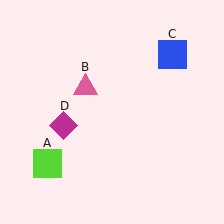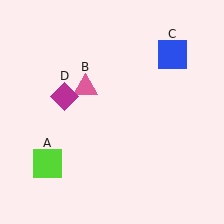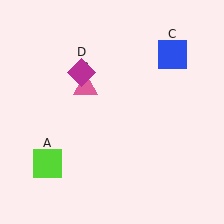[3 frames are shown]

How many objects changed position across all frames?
1 object changed position: magenta diamond (object D).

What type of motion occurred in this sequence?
The magenta diamond (object D) rotated clockwise around the center of the scene.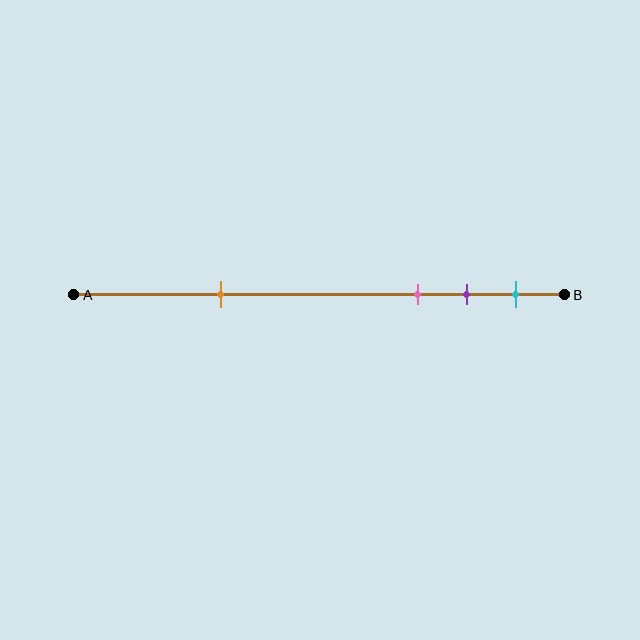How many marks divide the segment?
There are 4 marks dividing the segment.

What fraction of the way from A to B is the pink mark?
The pink mark is approximately 70% (0.7) of the way from A to B.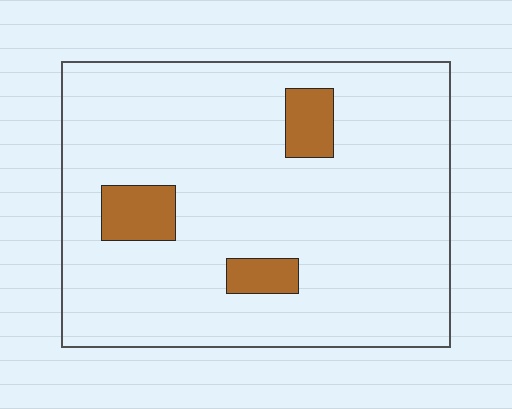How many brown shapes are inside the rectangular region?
3.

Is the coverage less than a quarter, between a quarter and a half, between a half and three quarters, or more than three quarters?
Less than a quarter.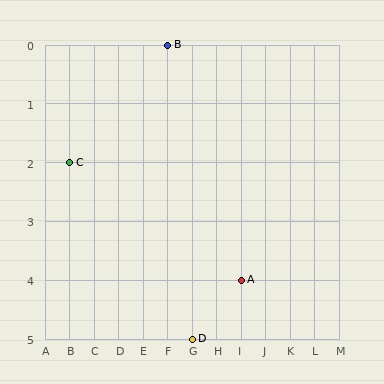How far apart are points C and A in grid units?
Points C and A are 7 columns and 2 rows apart (about 7.3 grid units diagonally).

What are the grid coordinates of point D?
Point D is at grid coordinates (G, 5).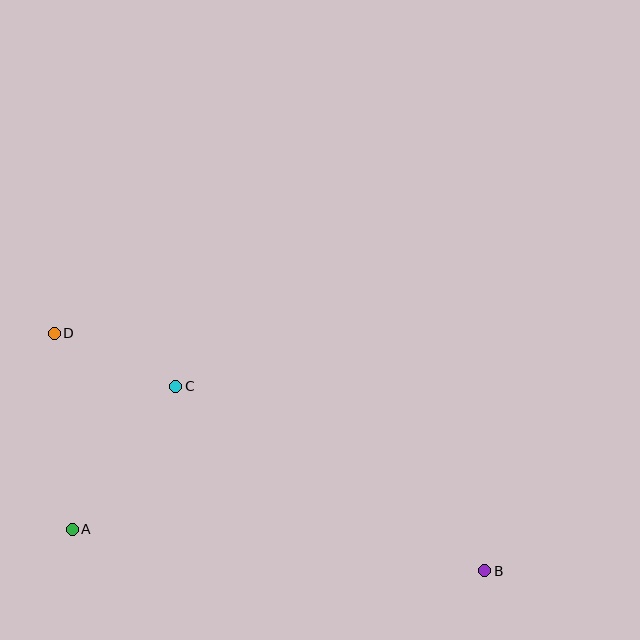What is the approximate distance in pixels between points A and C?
The distance between A and C is approximately 177 pixels.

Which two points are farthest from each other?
Points B and D are farthest from each other.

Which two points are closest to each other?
Points C and D are closest to each other.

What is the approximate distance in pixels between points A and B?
The distance between A and B is approximately 415 pixels.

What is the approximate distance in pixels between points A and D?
The distance between A and D is approximately 197 pixels.